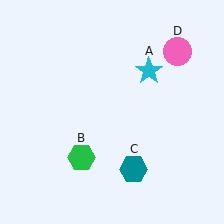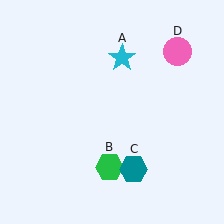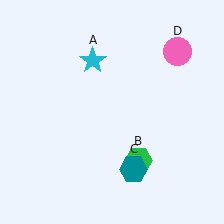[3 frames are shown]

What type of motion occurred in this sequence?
The cyan star (object A), green hexagon (object B) rotated counterclockwise around the center of the scene.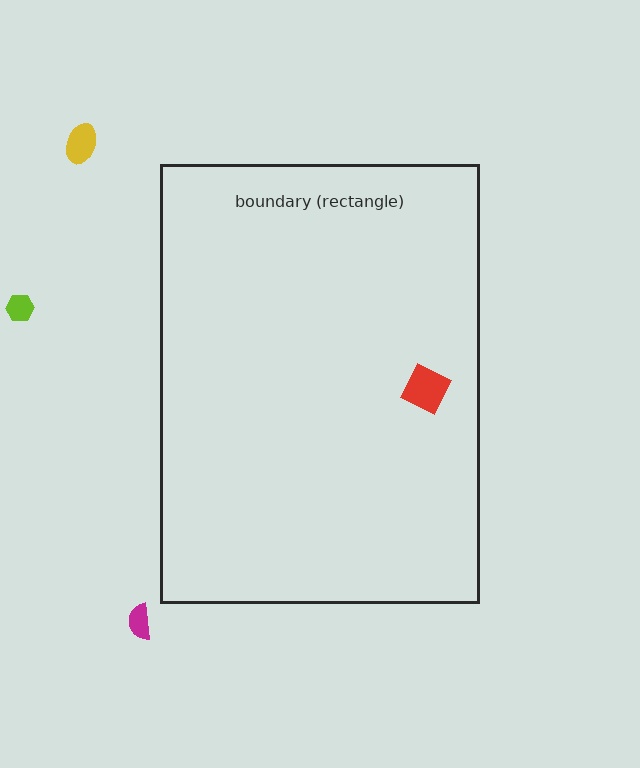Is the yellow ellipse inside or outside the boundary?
Outside.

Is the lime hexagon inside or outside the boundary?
Outside.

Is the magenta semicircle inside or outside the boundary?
Outside.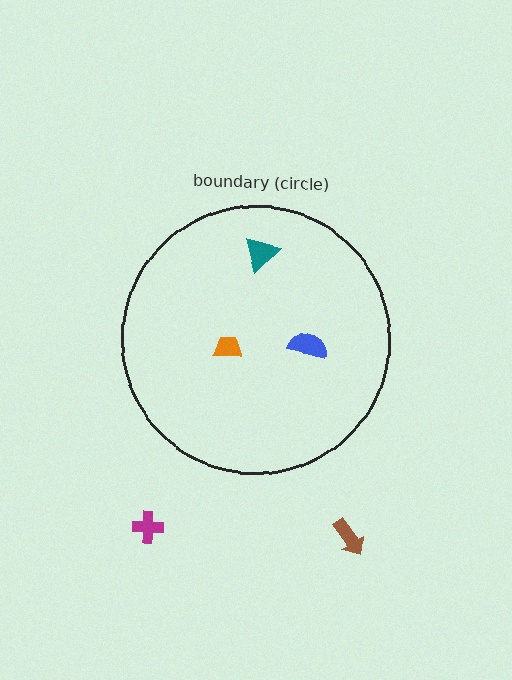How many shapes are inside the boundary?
3 inside, 2 outside.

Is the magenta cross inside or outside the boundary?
Outside.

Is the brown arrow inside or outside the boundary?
Outside.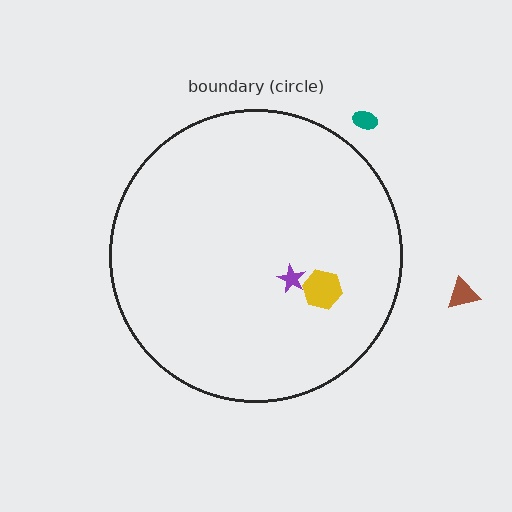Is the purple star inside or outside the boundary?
Inside.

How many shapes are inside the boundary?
2 inside, 2 outside.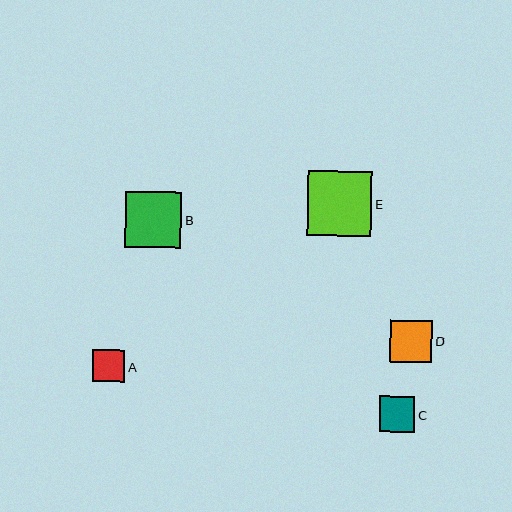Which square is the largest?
Square E is the largest with a size of approximately 64 pixels.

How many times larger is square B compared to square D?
Square B is approximately 1.3 times the size of square D.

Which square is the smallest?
Square A is the smallest with a size of approximately 32 pixels.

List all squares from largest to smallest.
From largest to smallest: E, B, D, C, A.